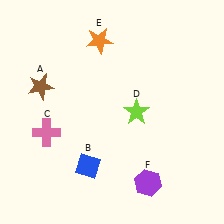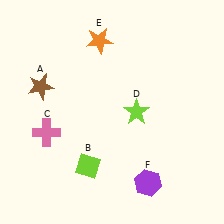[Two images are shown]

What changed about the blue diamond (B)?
In Image 1, B is blue. In Image 2, it changed to lime.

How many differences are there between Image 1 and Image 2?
There is 1 difference between the two images.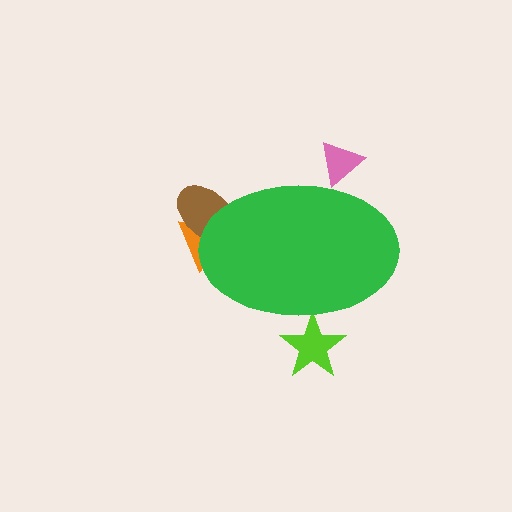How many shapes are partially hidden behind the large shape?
4 shapes are partially hidden.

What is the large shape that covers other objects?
A green ellipse.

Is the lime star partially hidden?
Yes, the lime star is partially hidden behind the green ellipse.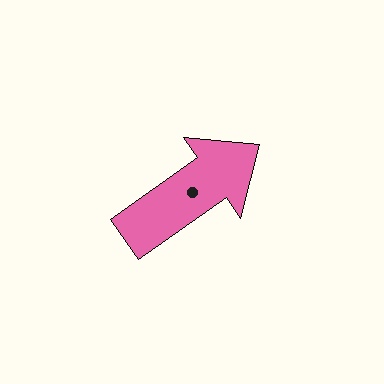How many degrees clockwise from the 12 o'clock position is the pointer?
Approximately 55 degrees.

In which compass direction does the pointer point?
Northeast.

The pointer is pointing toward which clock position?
Roughly 2 o'clock.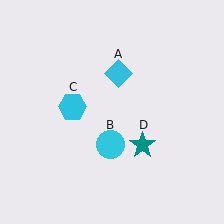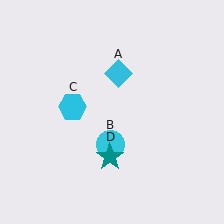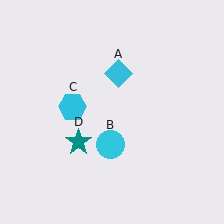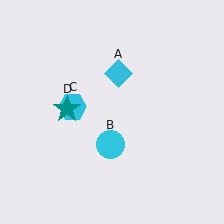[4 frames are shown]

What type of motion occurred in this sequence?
The teal star (object D) rotated clockwise around the center of the scene.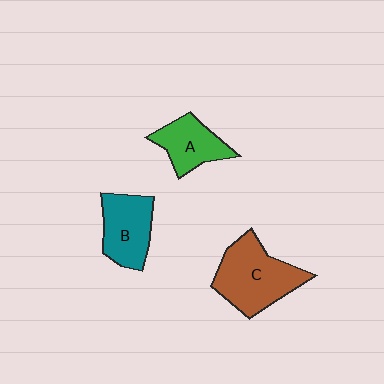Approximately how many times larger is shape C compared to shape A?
Approximately 1.6 times.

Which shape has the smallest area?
Shape A (green).